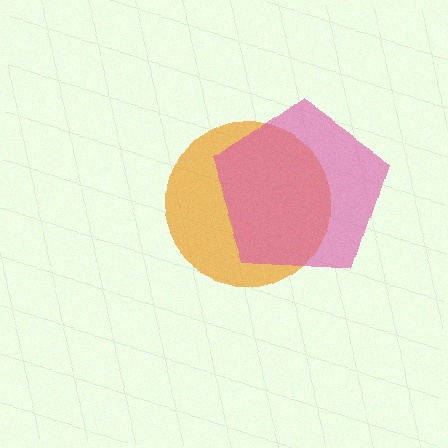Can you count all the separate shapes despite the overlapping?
Yes, there are 2 separate shapes.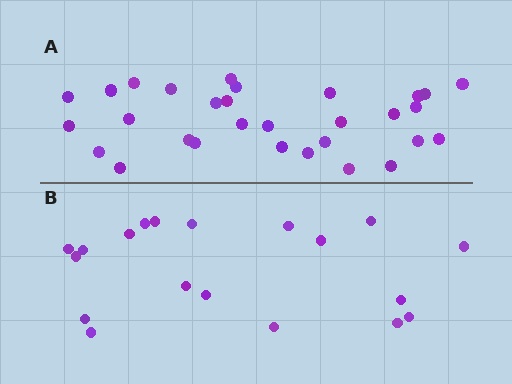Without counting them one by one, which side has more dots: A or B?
Region A (the top region) has more dots.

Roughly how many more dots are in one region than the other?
Region A has roughly 12 or so more dots than region B.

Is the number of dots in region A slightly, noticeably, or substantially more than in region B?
Region A has substantially more. The ratio is roughly 1.6 to 1.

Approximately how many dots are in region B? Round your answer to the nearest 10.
About 20 dots. (The exact count is 19, which rounds to 20.)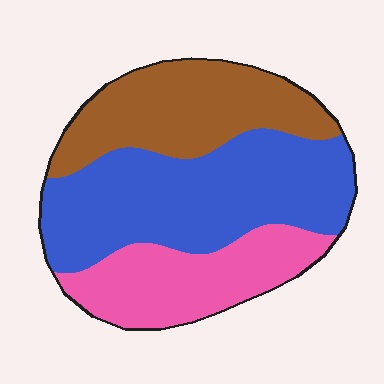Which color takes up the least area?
Pink, at roughly 25%.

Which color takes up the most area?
Blue, at roughly 45%.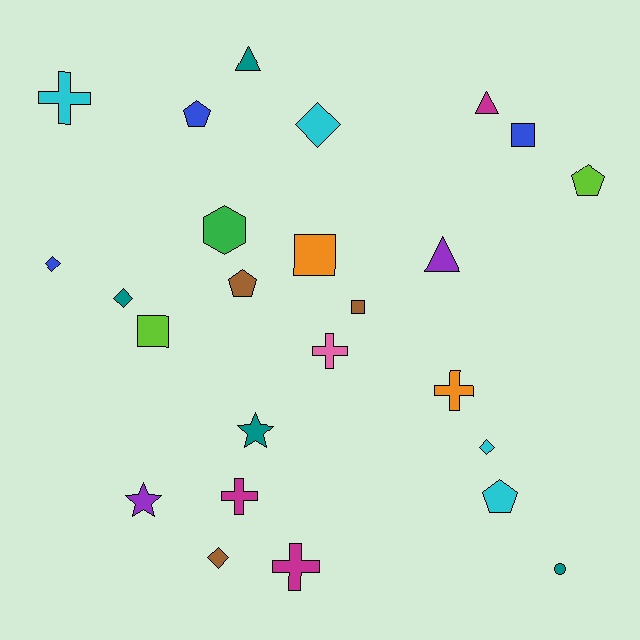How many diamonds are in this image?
There are 5 diamonds.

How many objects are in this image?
There are 25 objects.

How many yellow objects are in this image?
There are no yellow objects.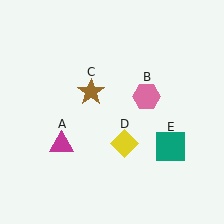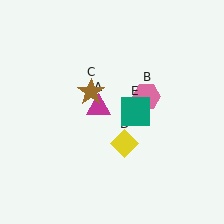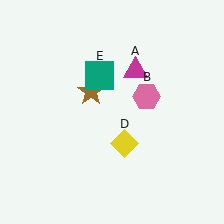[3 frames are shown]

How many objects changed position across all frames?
2 objects changed position: magenta triangle (object A), teal square (object E).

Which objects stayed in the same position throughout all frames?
Pink hexagon (object B) and brown star (object C) and yellow diamond (object D) remained stationary.